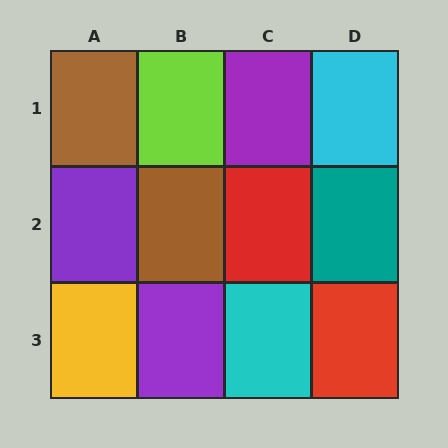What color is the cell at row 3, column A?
Yellow.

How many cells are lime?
1 cell is lime.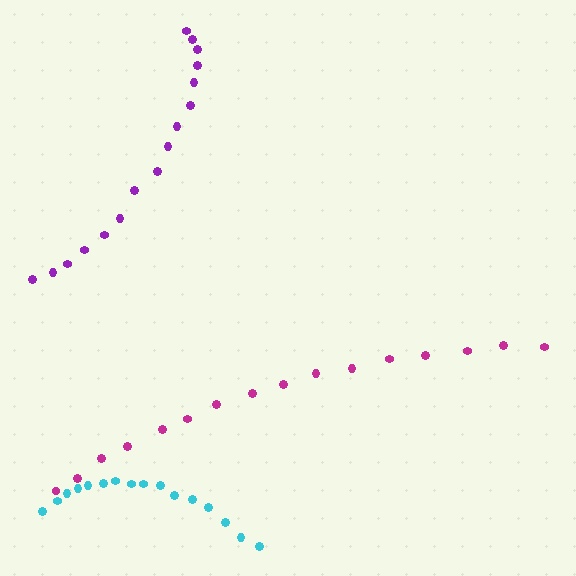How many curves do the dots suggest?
There are 3 distinct paths.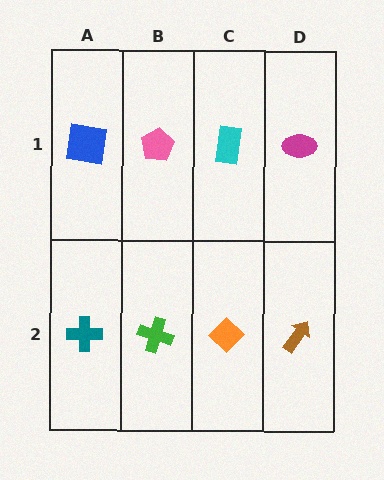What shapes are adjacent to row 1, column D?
A brown arrow (row 2, column D), a cyan rectangle (row 1, column C).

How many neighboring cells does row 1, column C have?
3.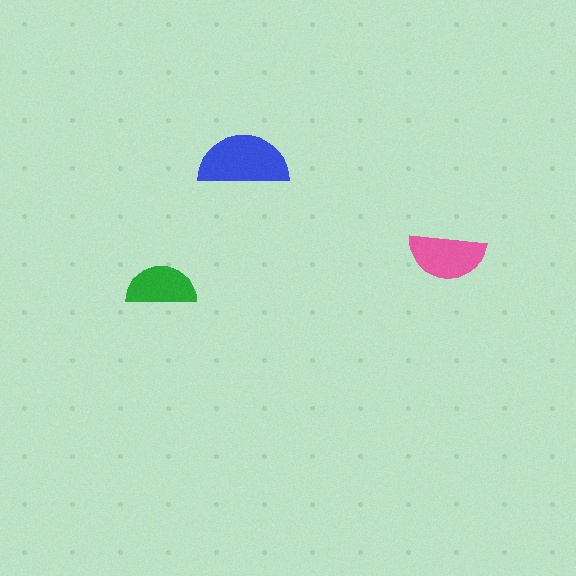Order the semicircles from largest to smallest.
the blue one, the pink one, the green one.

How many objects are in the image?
There are 3 objects in the image.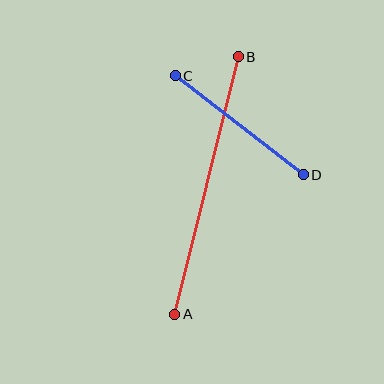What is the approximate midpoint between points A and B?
The midpoint is at approximately (206, 186) pixels.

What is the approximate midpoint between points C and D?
The midpoint is at approximately (239, 125) pixels.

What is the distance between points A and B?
The distance is approximately 265 pixels.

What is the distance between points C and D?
The distance is approximately 162 pixels.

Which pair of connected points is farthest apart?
Points A and B are farthest apart.